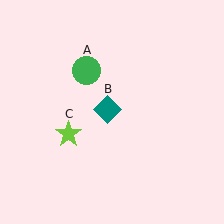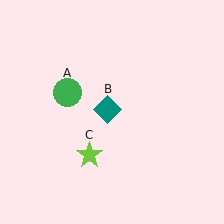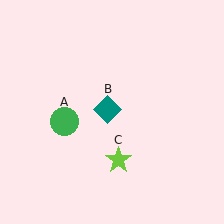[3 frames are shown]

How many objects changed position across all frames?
2 objects changed position: green circle (object A), lime star (object C).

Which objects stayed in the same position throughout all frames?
Teal diamond (object B) remained stationary.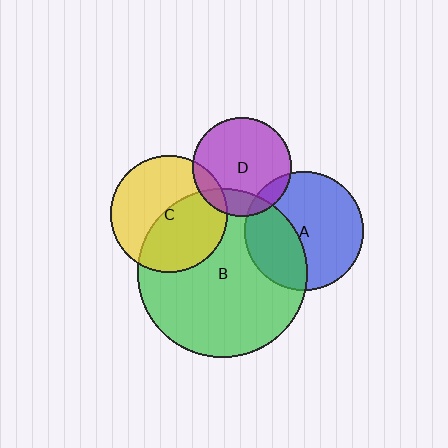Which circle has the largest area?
Circle B (green).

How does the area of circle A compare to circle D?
Approximately 1.5 times.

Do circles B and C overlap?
Yes.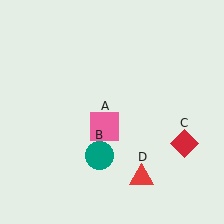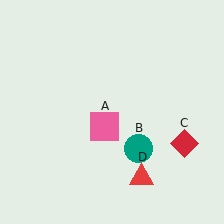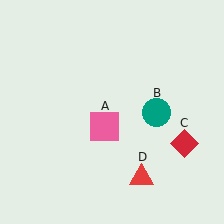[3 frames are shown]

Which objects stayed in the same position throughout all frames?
Pink square (object A) and red diamond (object C) and red triangle (object D) remained stationary.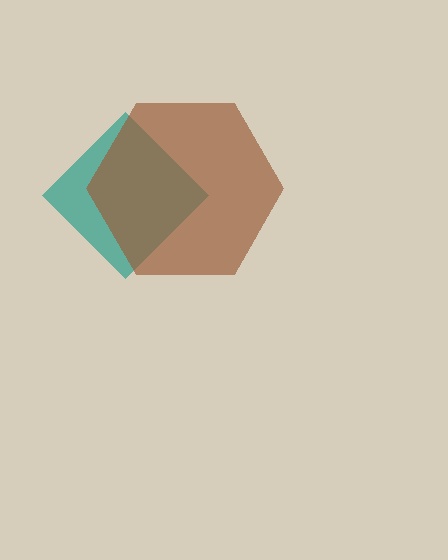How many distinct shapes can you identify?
There are 2 distinct shapes: a teal diamond, a brown hexagon.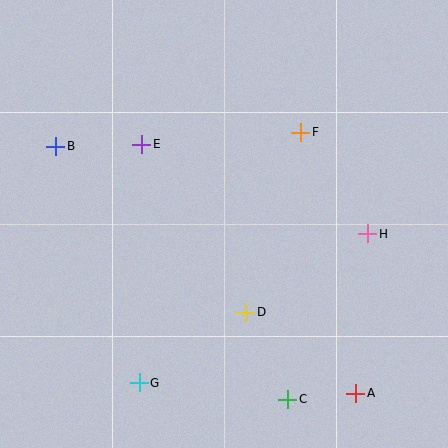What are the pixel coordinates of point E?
Point E is at (142, 144).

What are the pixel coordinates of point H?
Point H is at (368, 234).